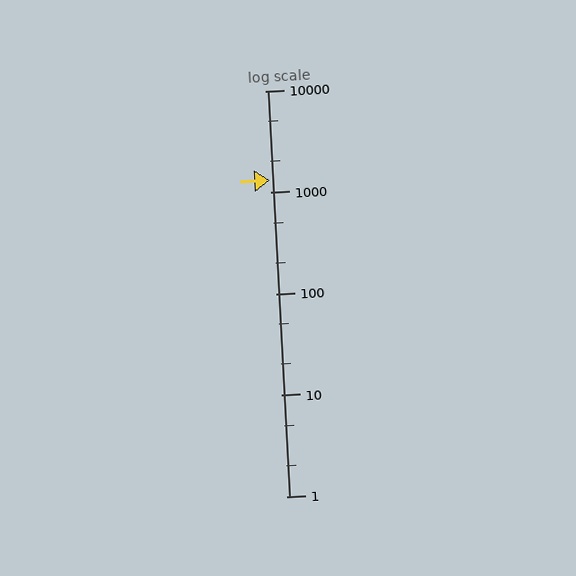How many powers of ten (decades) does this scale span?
The scale spans 4 decades, from 1 to 10000.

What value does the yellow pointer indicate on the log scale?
The pointer indicates approximately 1300.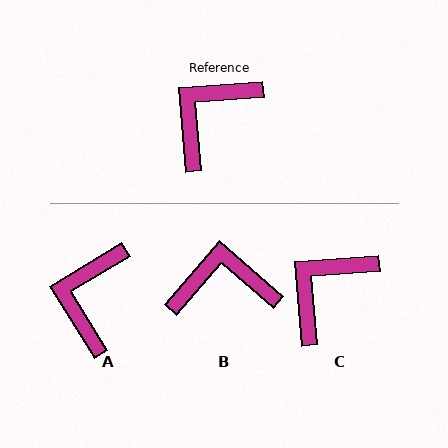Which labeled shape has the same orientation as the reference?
C.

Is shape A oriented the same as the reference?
No, it is off by about 27 degrees.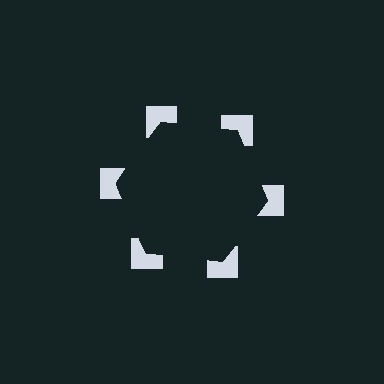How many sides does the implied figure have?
6 sides.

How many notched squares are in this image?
There are 6 — one at each vertex of the illusory hexagon.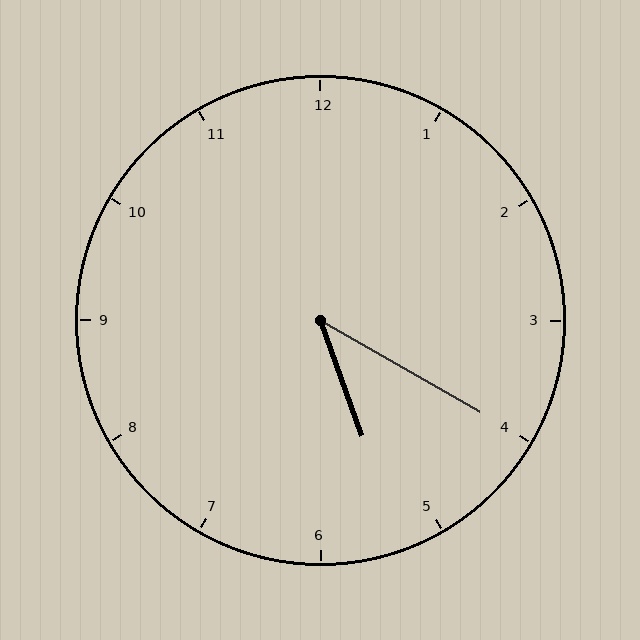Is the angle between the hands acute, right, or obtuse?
It is acute.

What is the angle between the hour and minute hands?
Approximately 40 degrees.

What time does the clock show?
5:20.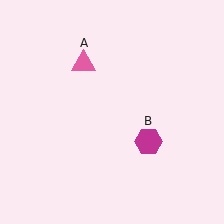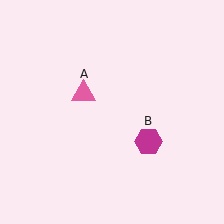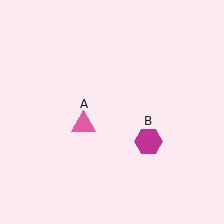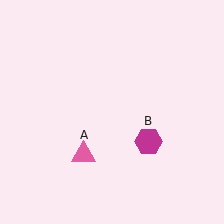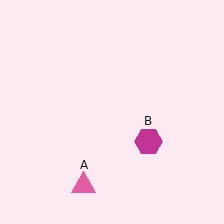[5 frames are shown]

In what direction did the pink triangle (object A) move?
The pink triangle (object A) moved down.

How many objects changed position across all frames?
1 object changed position: pink triangle (object A).